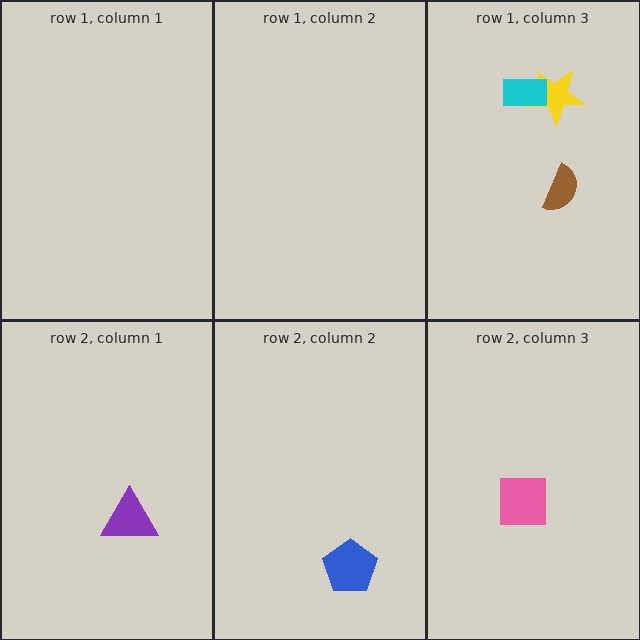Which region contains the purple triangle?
The row 2, column 1 region.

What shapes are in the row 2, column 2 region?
The blue pentagon.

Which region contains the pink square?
The row 2, column 3 region.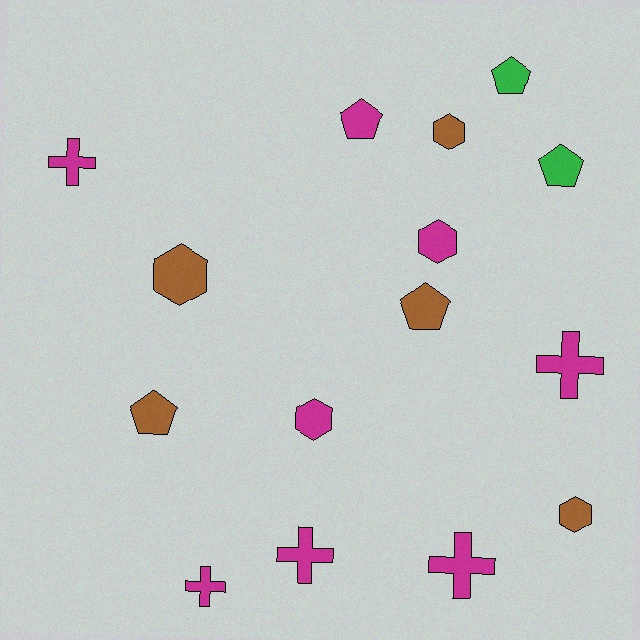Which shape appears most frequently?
Hexagon, with 5 objects.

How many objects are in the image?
There are 15 objects.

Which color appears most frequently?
Magenta, with 8 objects.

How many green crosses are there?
There are no green crosses.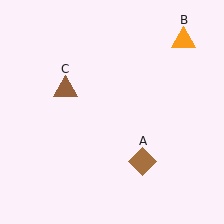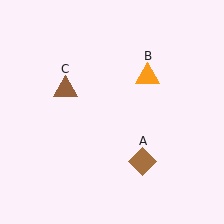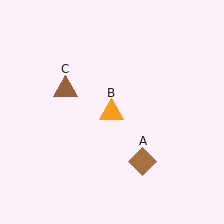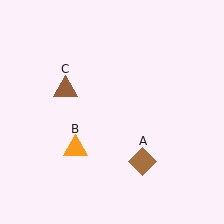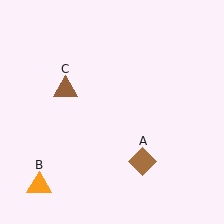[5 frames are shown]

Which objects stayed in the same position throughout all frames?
Brown diamond (object A) and brown triangle (object C) remained stationary.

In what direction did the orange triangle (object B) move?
The orange triangle (object B) moved down and to the left.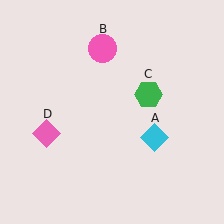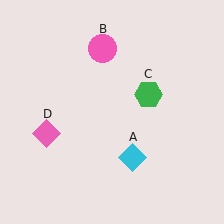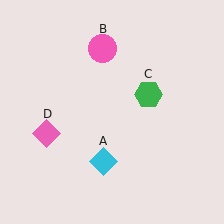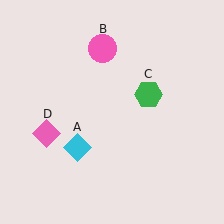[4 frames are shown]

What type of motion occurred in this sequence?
The cyan diamond (object A) rotated clockwise around the center of the scene.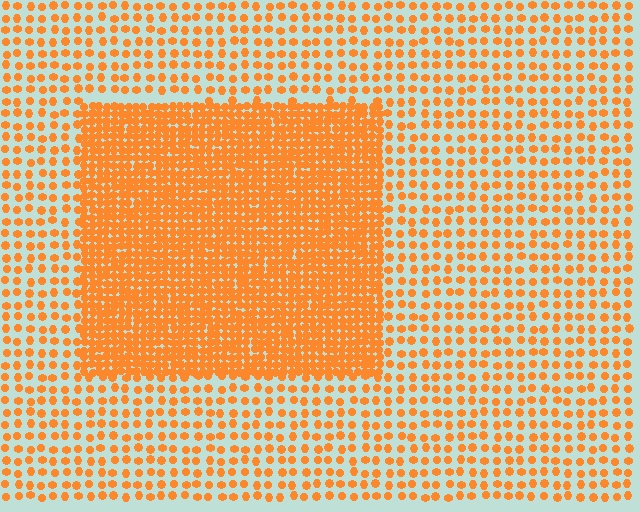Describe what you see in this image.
The image contains small orange elements arranged at two different densities. A rectangle-shaped region is visible where the elements are more densely packed than the surrounding area.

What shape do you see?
I see a rectangle.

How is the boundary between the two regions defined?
The boundary is defined by a change in element density (approximately 2.6x ratio). All elements are the same color, size, and shape.